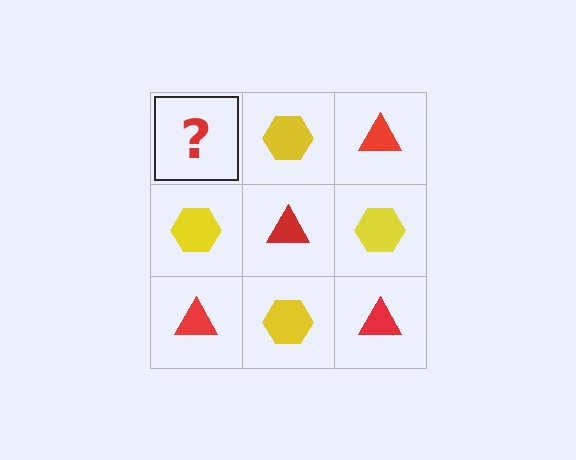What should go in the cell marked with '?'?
The missing cell should contain a red triangle.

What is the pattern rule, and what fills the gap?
The rule is that it alternates red triangle and yellow hexagon in a checkerboard pattern. The gap should be filled with a red triangle.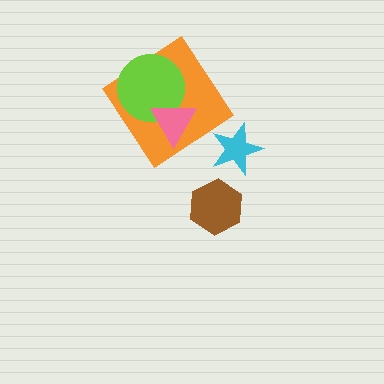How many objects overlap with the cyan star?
0 objects overlap with the cyan star.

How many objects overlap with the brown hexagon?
0 objects overlap with the brown hexagon.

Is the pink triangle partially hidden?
No, no other shape covers it.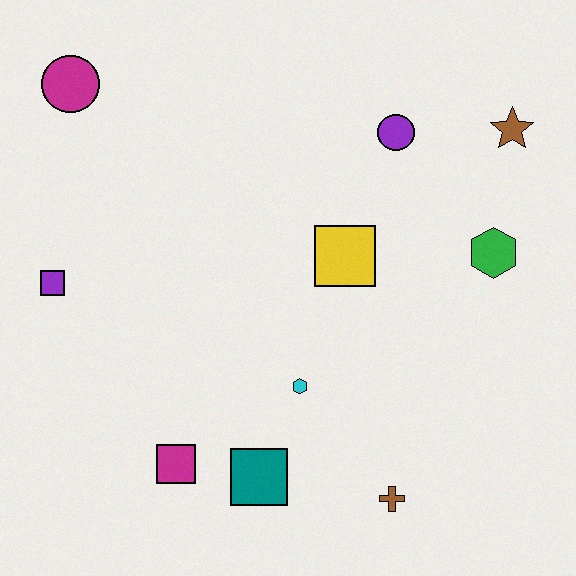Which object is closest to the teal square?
The magenta square is closest to the teal square.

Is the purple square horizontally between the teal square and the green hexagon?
No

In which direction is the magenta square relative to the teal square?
The magenta square is to the left of the teal square.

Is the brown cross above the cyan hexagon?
No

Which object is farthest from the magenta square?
The brown star is farthest from the magenta square.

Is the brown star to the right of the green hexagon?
Yes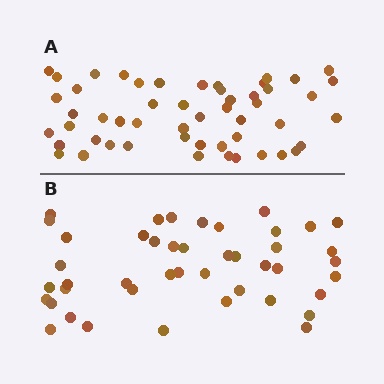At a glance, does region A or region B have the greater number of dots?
Region A (the top region) has more dots.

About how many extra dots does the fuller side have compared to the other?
Region A has roughly 8 or so more dots than region B.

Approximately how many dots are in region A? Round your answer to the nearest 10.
About 50 dots. (The exact count is 52, which rounds to 50.)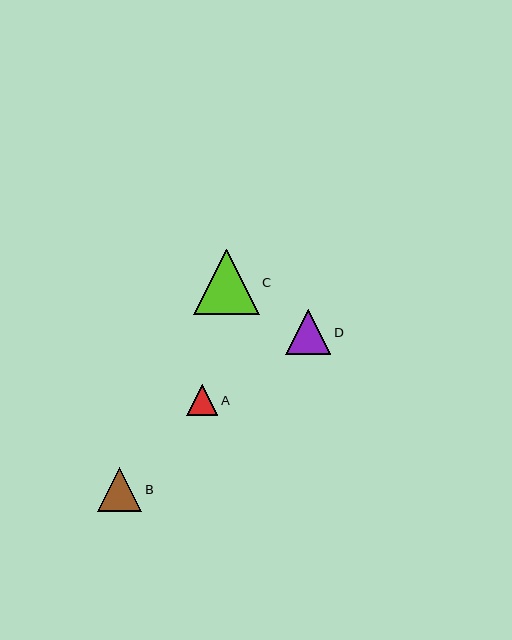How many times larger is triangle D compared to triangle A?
Triangle D is approximately 1.4 times the size of triangle A.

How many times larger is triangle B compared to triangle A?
Triangle B is approximately 1.4 times the size of triangle A.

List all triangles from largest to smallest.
From largest to smallest: C, D, B, A.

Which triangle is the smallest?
Triangle A is the smallest with a size of approximately 32 pixels.